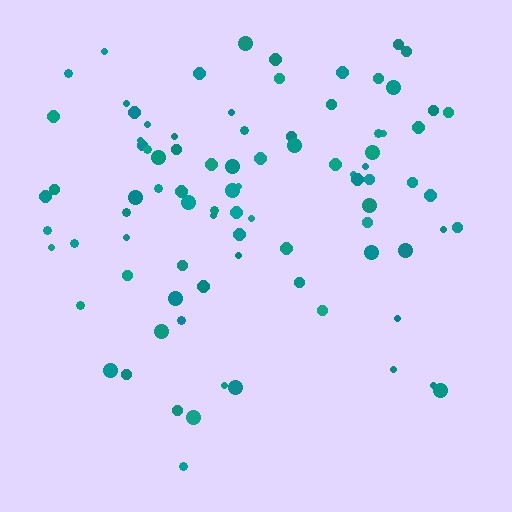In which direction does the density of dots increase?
From bottom to top, with the top side densest.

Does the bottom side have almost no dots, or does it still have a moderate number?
Still a moderate number, just noticeably fewer than the top.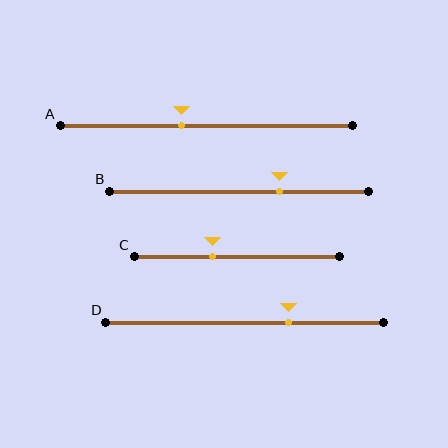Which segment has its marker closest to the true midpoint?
Segment A has its marker closest to the true midpoint.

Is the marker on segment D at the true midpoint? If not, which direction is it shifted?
No, the marker on segment D is shifted to the right by about 16% of the segment length.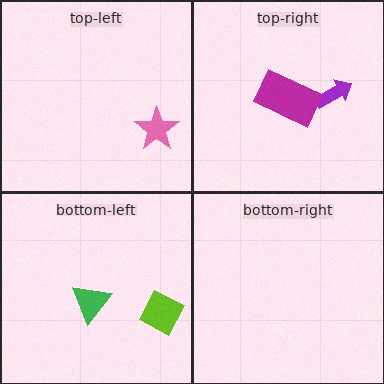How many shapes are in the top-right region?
2.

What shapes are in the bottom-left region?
The green triangle, the lime diamond.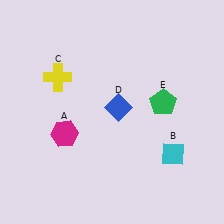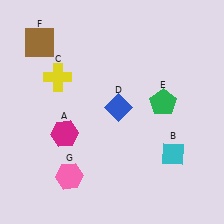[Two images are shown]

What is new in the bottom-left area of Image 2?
A pink hexagon (G) was added in the bottom-left area of Image 2.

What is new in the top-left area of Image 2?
A brown square (F) was added in the top-left area of Image 2.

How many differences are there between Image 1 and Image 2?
There are 2 differences between the two images.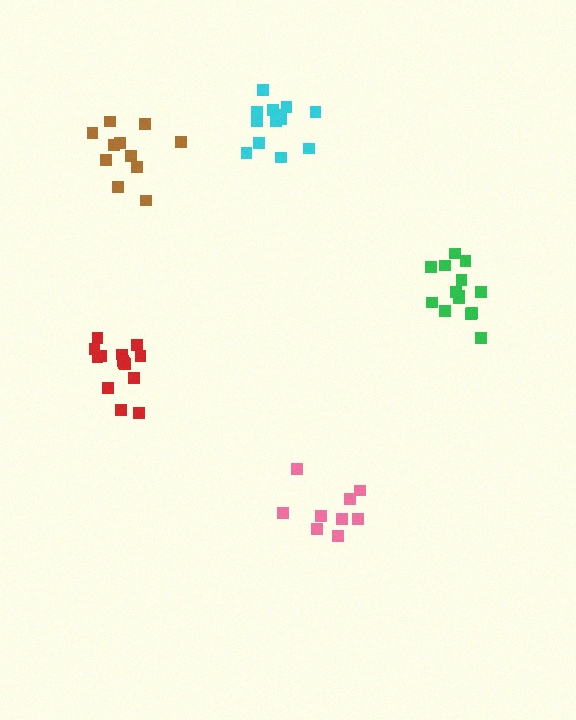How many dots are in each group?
Group 1: 13 dots, Group 2: 14 dots, Group 3: 14 dots, Group 4: 9 dots, Group 5: 11 dots (61 total).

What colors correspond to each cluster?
The clusters are colored: cyan, green, red, pink, brown.